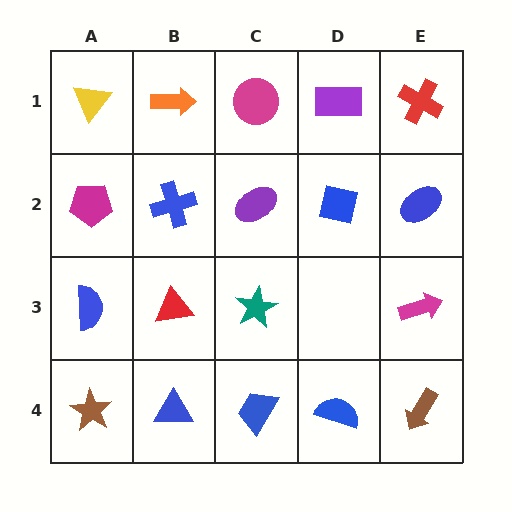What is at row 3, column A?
A blue semicircle.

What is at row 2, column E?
A blue ellipse.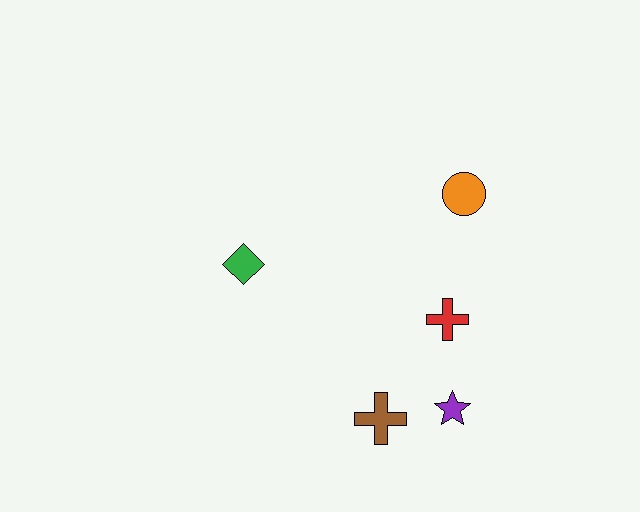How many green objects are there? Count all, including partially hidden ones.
There is 1 green object.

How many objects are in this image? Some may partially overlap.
There are 5 objects.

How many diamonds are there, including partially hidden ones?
There is 1 diamond.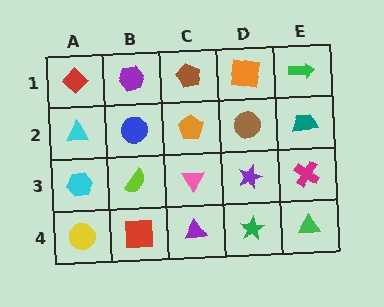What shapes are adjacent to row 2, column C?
A brown pentagon (row 1, column C), a pink triangle (row 3, column C), a blue circle (row 2, column B), a brown circle (row 2, column D).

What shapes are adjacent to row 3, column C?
An orange pentagon (row 2, column C), a purple triangle (row 4, column C), a lime semicircle (row 3, column B), a purple star (row 3, column D).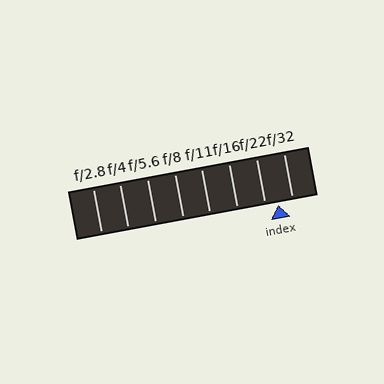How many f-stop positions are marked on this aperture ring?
There are 8 f-stop positions marked.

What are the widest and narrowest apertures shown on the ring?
The widest aperture shown is f/2.8 and the narrowest is f/32.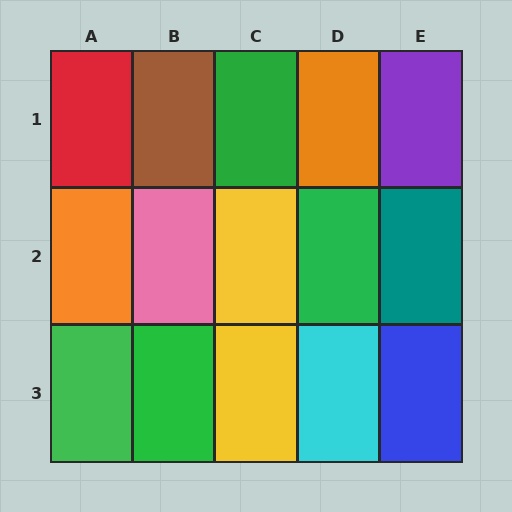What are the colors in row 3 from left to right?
Green, green, yellow, cyan, blue.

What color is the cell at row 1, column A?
Red.